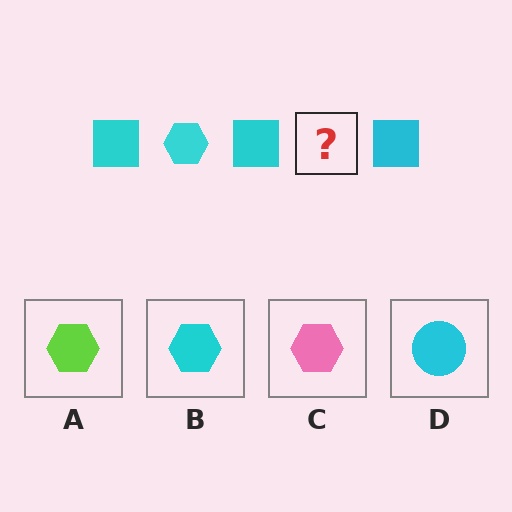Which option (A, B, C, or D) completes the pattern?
B.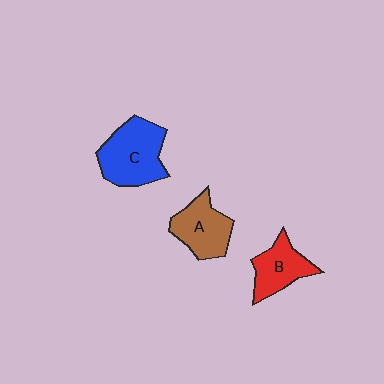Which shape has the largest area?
Shape C (blue).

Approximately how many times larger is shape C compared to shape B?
Approximately 1.5 times.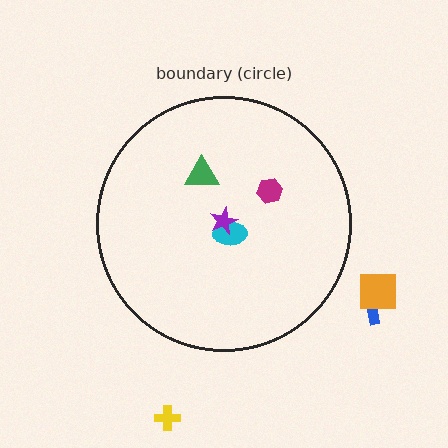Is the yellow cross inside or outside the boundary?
Outside.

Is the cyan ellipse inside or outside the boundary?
Inside.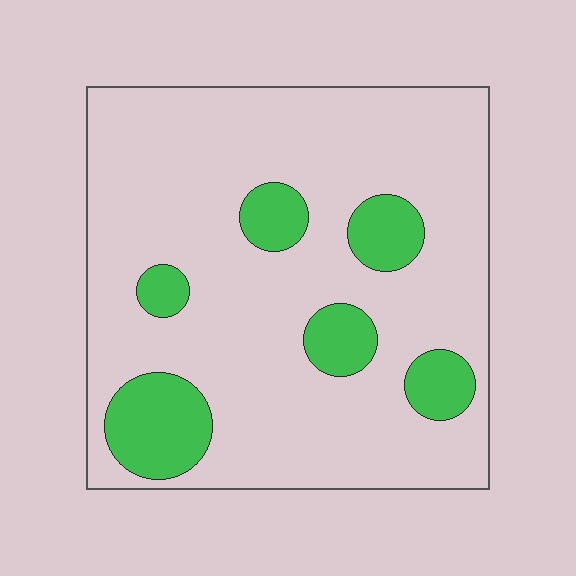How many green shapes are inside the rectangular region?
6.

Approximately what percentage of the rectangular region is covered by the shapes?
Approximately 15%.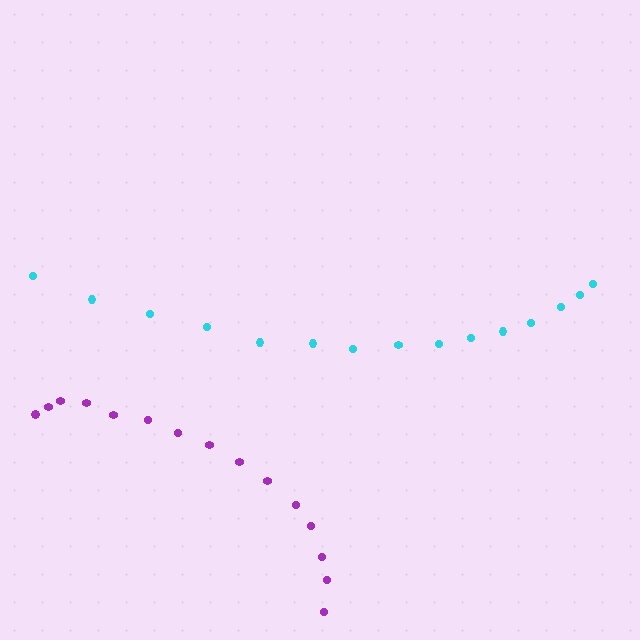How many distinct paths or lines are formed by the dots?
There are 2 distinct paths.